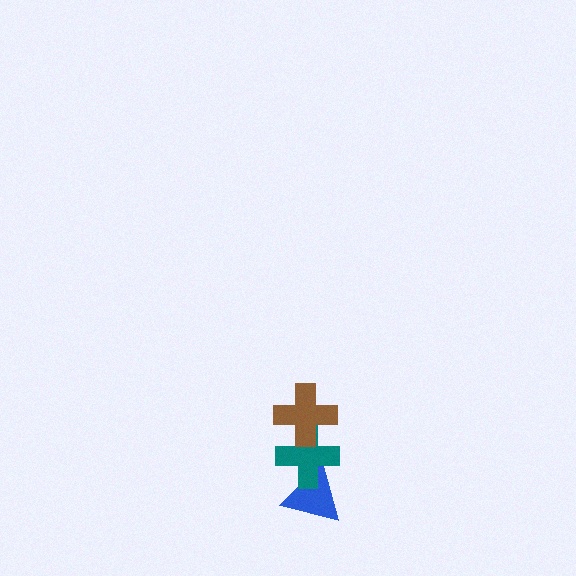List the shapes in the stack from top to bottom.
From top to bottom: the brown cross, the teal cross, the blue triangle.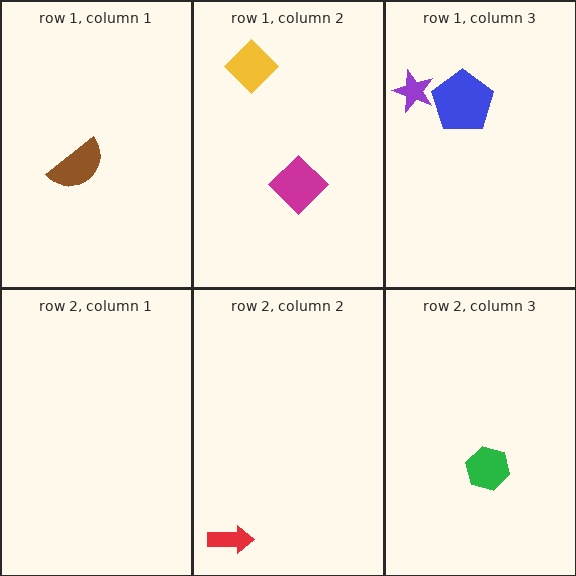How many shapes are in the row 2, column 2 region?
1.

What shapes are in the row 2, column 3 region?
The green hexagon.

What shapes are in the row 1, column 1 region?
The brown semicircle.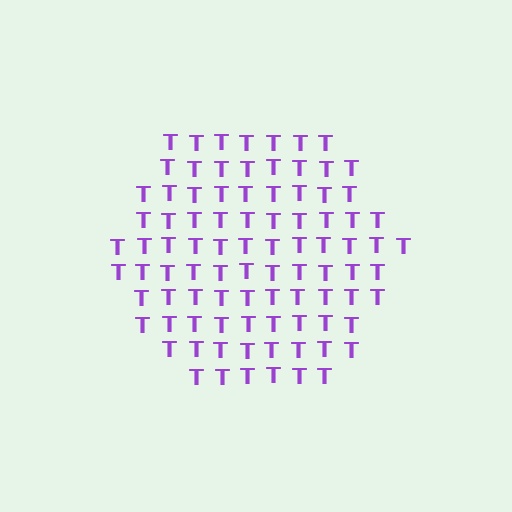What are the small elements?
The small elements are letter T's.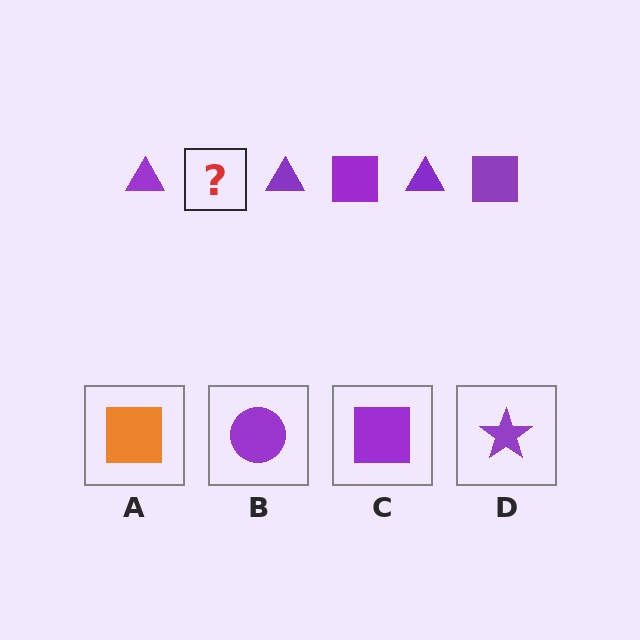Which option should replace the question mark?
Option C.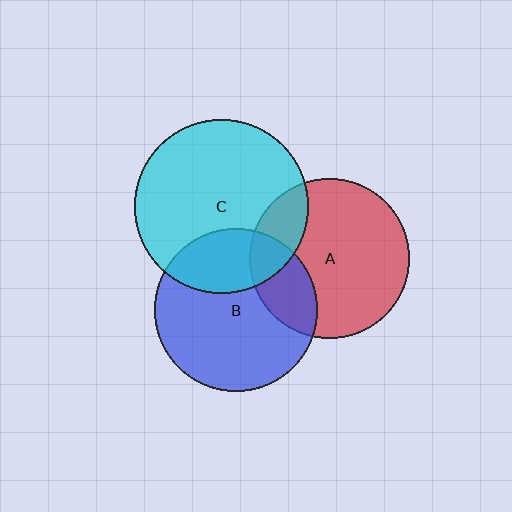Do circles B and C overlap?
Yes.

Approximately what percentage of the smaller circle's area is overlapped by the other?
Approximately 30%.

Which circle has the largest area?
Circle C (cyan).